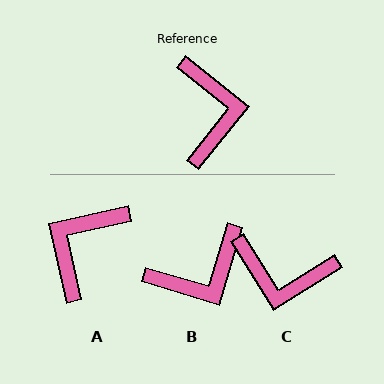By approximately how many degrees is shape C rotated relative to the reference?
Approximately 109 degrees clockwise.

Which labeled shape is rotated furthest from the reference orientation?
A, about 141 degrees away.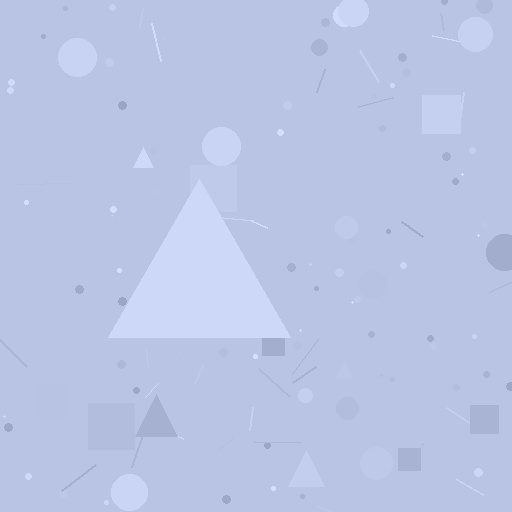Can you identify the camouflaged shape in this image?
The camouflaged shape is a triangle.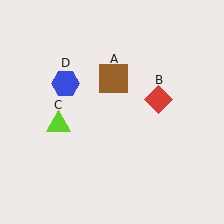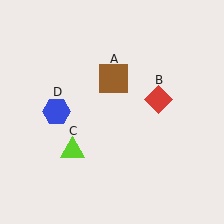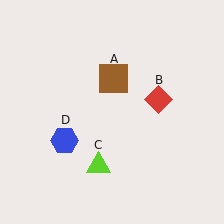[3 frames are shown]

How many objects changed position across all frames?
2 objects changed position: lime triangle (object C), blue hexagon (object D).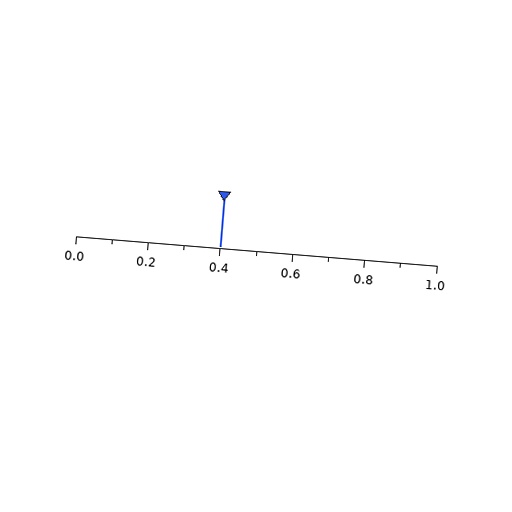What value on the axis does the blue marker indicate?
The marker indicates approximately 0.4.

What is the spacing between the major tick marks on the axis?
The major ticks are spaced 0.2 apart.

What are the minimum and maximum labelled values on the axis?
The axis runs from 0.0 to 1.0.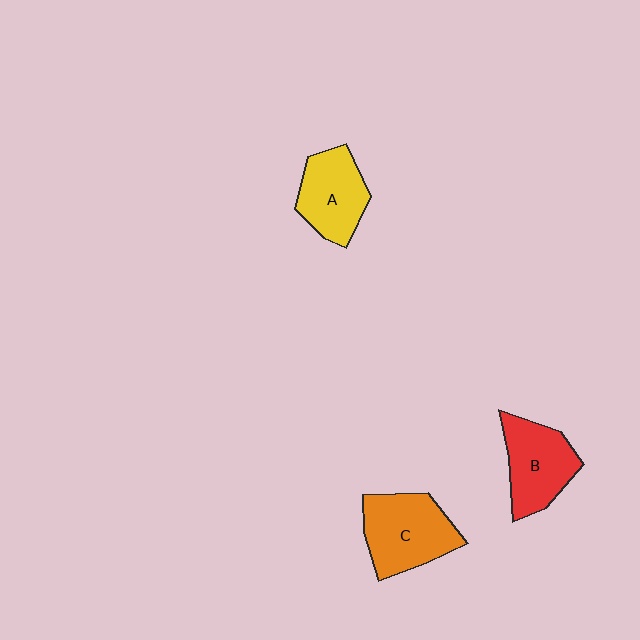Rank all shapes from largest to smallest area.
From largest to smallest: C (orange), B (red), A (yellow).